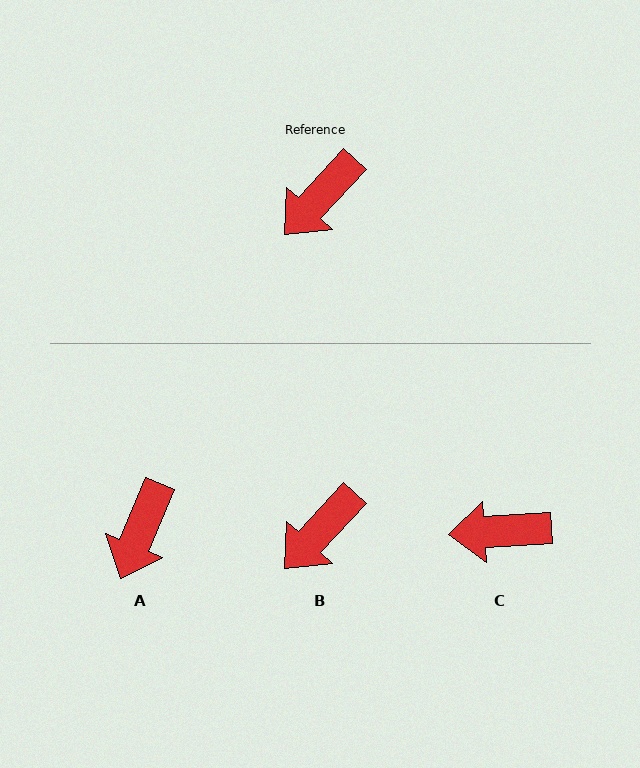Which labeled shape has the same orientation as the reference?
B.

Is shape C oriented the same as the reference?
No, it is off by about 44 degrees.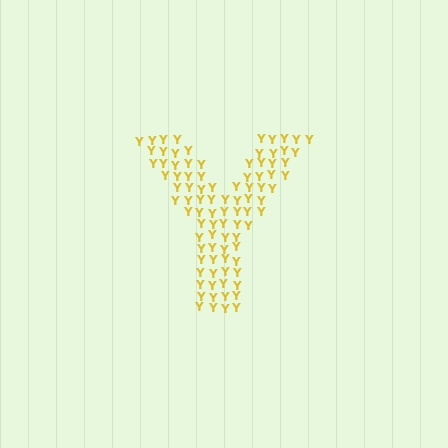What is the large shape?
The large shape is the letter Y.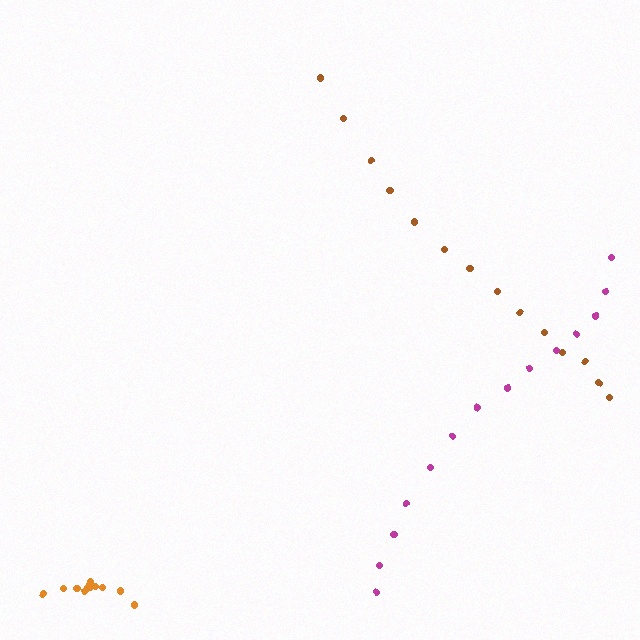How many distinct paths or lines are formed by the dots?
There are 3 distinct paths.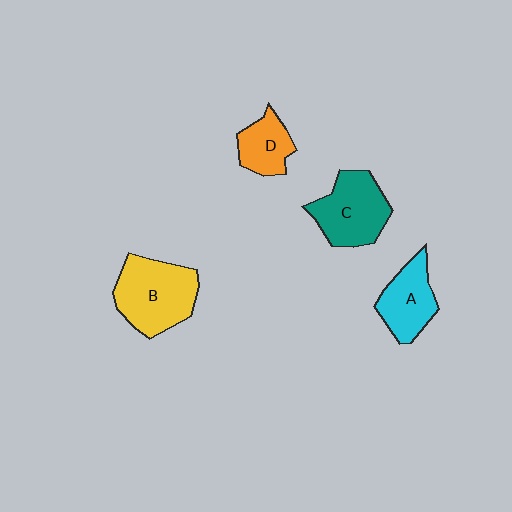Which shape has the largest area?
Shape B (yellow).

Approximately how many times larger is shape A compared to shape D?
Approximately 1.3 times.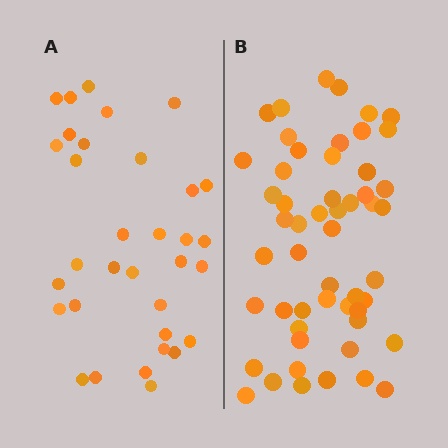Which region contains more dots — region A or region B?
Region B (the right region) has more dots.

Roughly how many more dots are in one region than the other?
Region B has approximately 20 more dots than region A.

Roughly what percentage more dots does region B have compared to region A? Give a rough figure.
About 60% more.